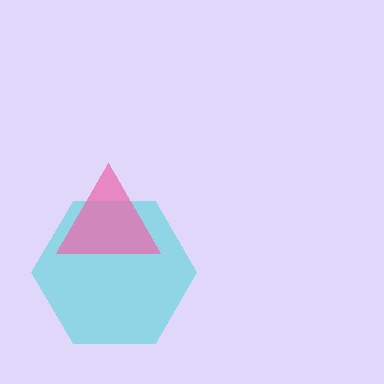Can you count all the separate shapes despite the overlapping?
Yes, there are 2 separate shapes.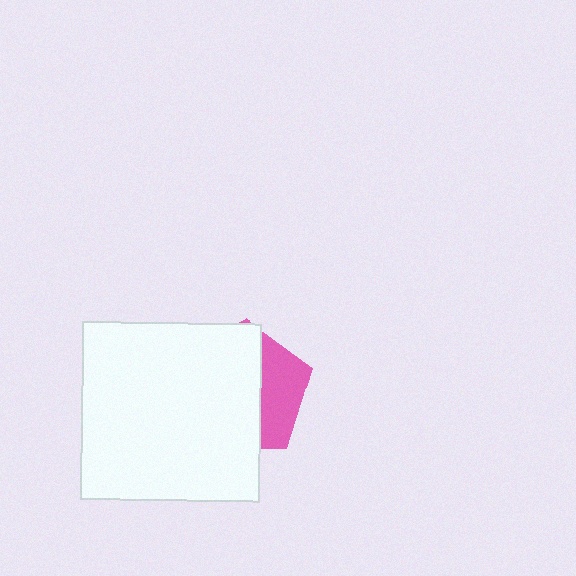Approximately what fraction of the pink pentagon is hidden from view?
Roughly 67% of the pink pentagon is hidden behind the white square.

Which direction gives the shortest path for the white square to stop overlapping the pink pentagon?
Moving left gives the shortest separation.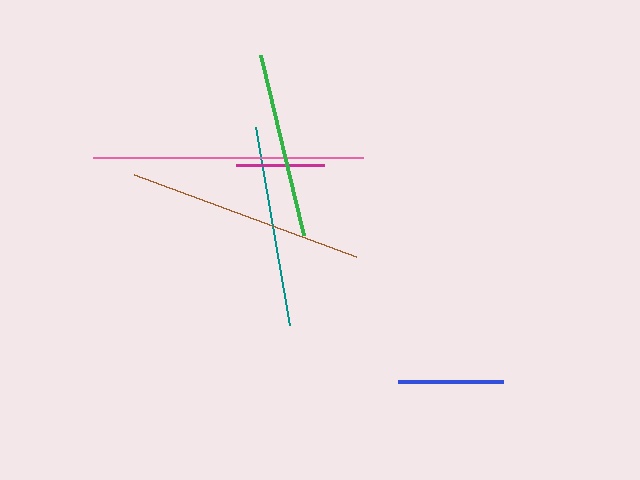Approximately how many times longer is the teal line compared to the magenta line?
The teal line is approximately 2.3 times the length of the magenta line.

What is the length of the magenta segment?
The magenta segment is approximately 88 pixels long.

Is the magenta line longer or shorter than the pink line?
The pink line is longer than the magenta line.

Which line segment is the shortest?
The magenta line is the shortest at approximately 88 pixels.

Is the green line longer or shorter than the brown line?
The brown line is longer than the green line.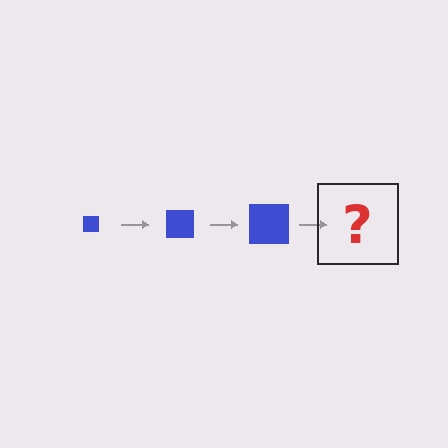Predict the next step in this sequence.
The next step is a blue square, larger than the previous one.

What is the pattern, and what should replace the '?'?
The pattern is that the square gets progressively larger each step. The '?' should be a blue square, larger than the previous one.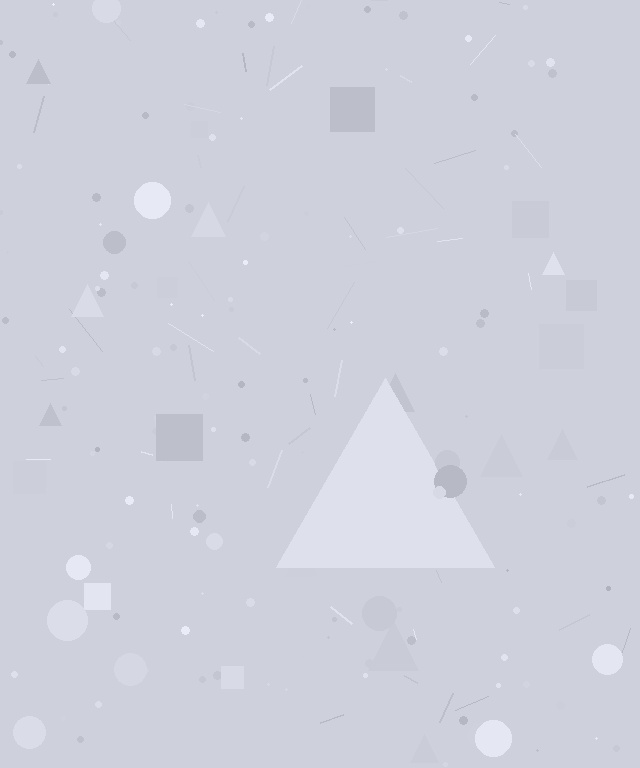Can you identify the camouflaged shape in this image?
The camouflaged shape is a triangle.